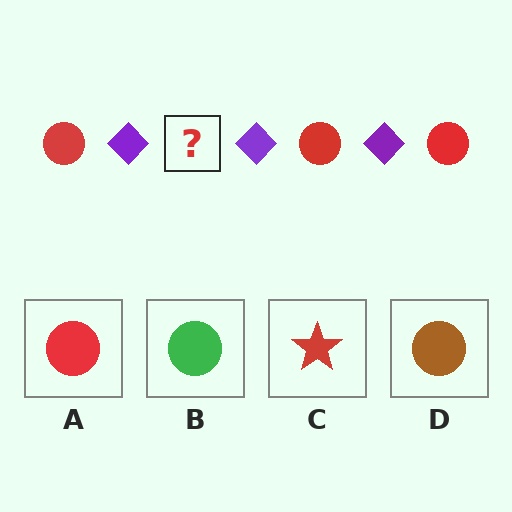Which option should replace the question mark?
Option A.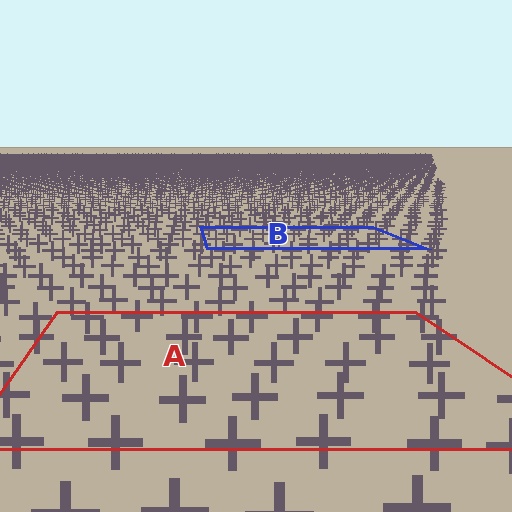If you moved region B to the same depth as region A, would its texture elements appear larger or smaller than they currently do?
They would appear larger. At a closer depth, the same texture elements are projected at a bigger on-screen size.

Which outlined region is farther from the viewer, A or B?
Region B is farther from the viewer — the texture elements inside it appear smaller and more densely packed.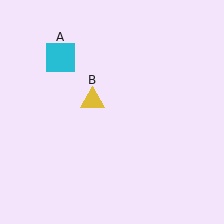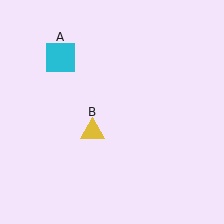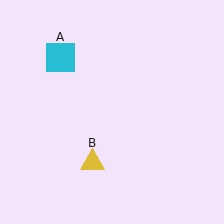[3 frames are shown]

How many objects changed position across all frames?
1 object changed position: yellow triangle (object B).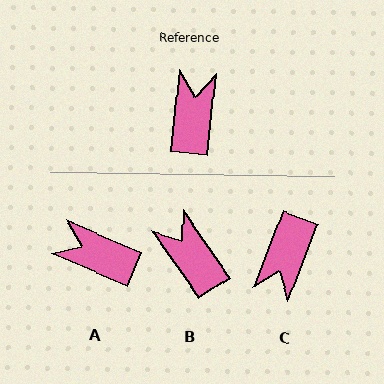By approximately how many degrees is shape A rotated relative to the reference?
Approximately 73 degrees counter-clockwise.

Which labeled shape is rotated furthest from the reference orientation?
C, about 166 degrees away.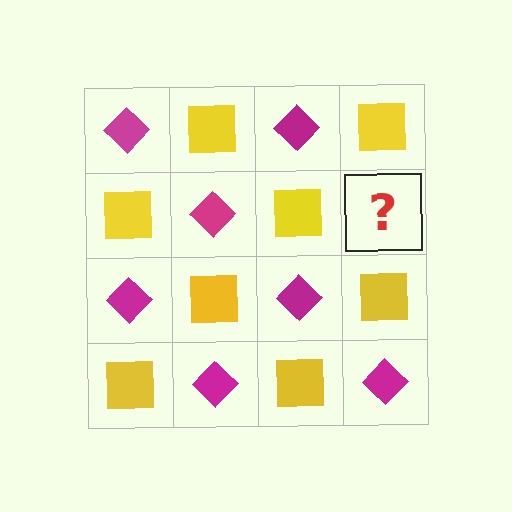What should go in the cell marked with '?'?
The missing cell should contain a magenta diamond.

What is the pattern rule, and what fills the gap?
The rule is that it alternates magenta diamond and yellow square in a checkerboard pattern. The gap should be filled with a magenta diamond.